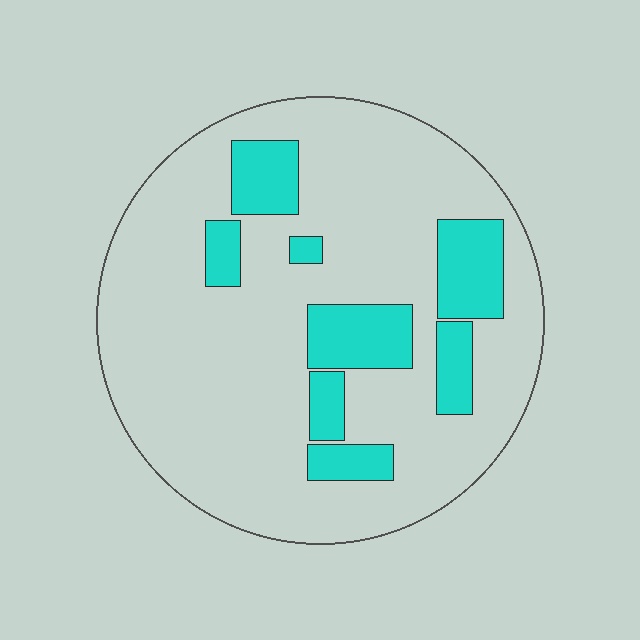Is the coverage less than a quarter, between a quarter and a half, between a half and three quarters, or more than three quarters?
Less than a quarter.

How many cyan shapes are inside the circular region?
8.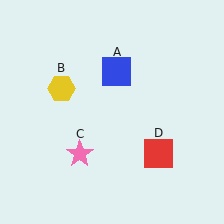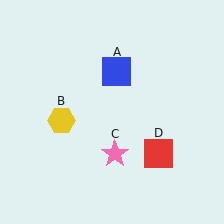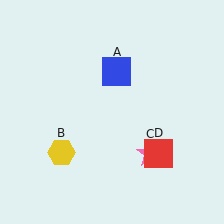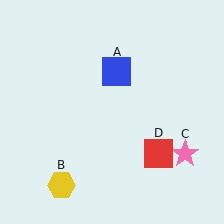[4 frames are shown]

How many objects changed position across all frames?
2 objects changed position: yellow hexagon (object B), pink star (object C).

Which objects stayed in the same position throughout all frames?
Blue square (object A) and red square (object D) remained stationary.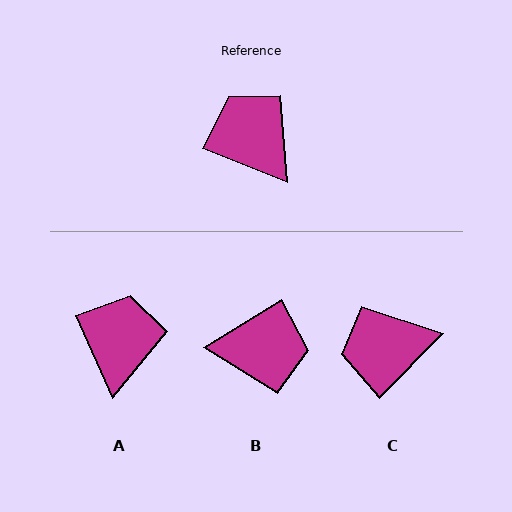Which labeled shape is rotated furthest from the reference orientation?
B, about 126 degrees away.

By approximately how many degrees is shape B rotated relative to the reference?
Approximately 126 degrees clockwise.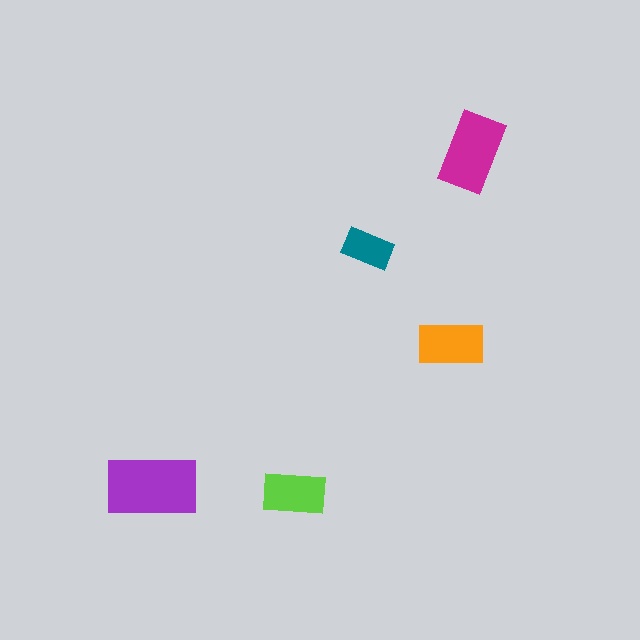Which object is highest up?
The magenta rectangle is topmost.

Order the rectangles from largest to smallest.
the purple one, the magenta one, the orange one, the lime one, the teal one.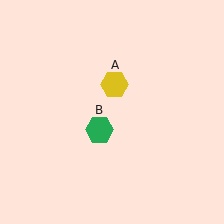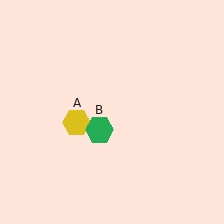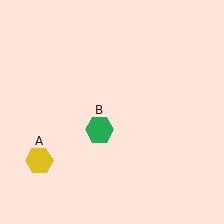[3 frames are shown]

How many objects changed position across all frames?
1 object changed position: yellow hexagon (object A).